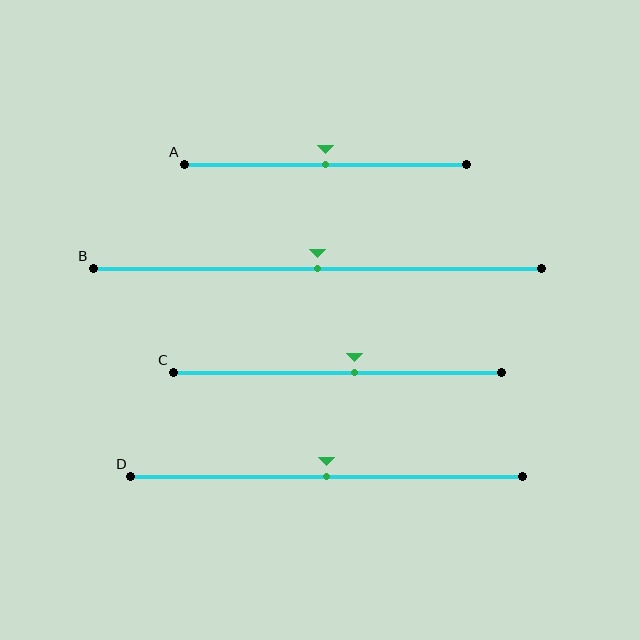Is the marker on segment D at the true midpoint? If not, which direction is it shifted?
Yes, the marker on segment D is at the true midpoint.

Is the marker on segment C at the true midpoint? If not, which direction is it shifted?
No, the marker on segment C is shifted to the right by about 5% of the segment length.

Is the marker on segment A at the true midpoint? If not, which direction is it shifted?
Yes, the marker on segment A is at the true midpoint.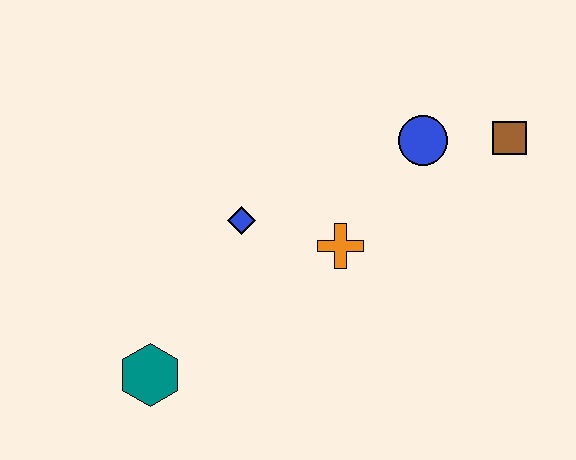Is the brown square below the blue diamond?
No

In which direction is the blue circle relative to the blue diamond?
The blue circle is to the right of the blue diamond.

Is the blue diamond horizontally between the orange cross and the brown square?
No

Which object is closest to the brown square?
The blue circle is closest to the brown square.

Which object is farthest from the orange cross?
The teal hexagon is farthest from the orange cross.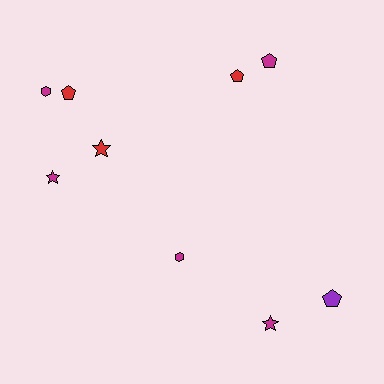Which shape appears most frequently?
Pentagon, with 4 objects.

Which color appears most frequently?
Magenta, with 5 objects.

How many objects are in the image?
There are 9 objects.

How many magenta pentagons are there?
There is 1 magenta pentagon.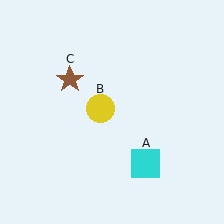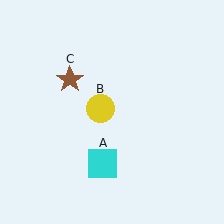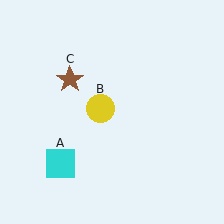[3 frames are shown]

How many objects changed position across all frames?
1 object changed position: cyan square (object A).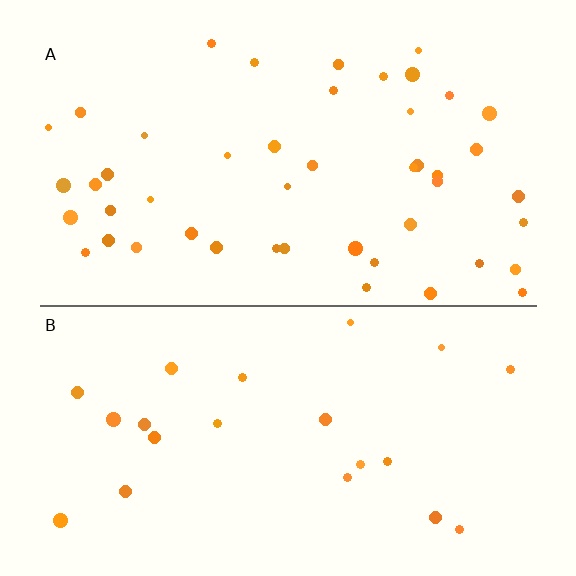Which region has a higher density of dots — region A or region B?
A (the top).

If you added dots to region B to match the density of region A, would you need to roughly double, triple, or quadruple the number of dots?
Approximately double.